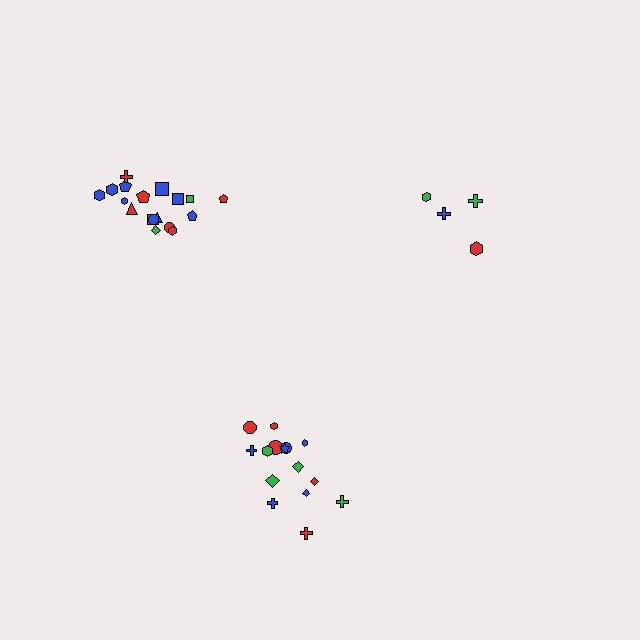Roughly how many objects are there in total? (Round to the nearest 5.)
Roughly 35 objects in total.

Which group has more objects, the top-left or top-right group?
The top-left group.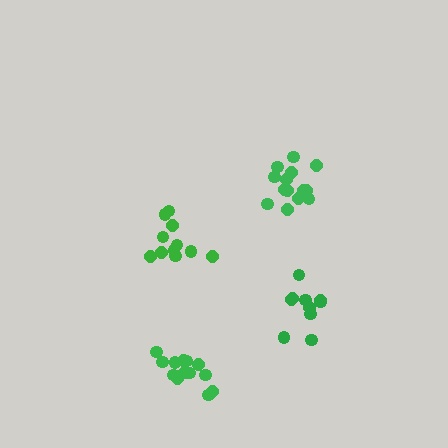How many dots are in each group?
Group 1: 11 dots, Group 2: 13 dots, Group 3: 14 dots, Group 4: 10 dots (48 total).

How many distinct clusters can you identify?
There are 4 distinct clusters.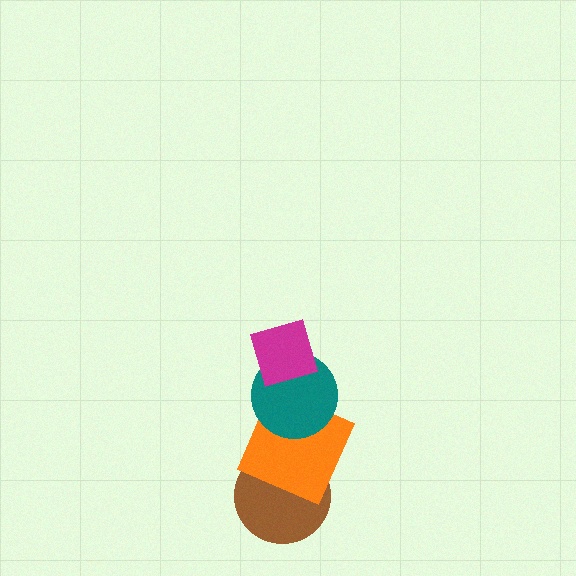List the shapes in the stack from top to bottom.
From top to bottom: the magenta diamond, the teal circle, the orange square, the brown circle.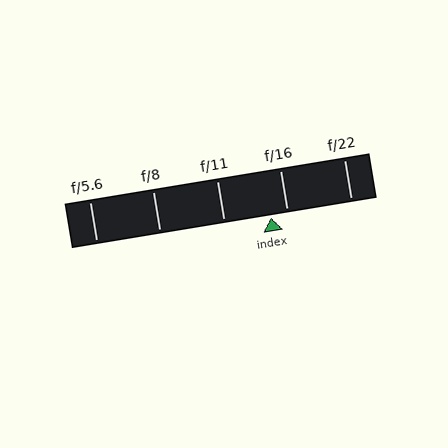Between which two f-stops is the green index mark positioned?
The index mark is between f/11 and f/16.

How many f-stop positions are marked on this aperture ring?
There are 5 f-stop positions marked.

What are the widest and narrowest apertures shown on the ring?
The widest aperture shown is f/5.6 and the narrowest is f/22.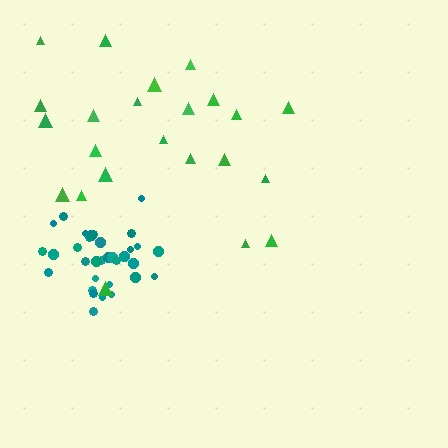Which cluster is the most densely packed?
Teal.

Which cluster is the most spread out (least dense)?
Green.